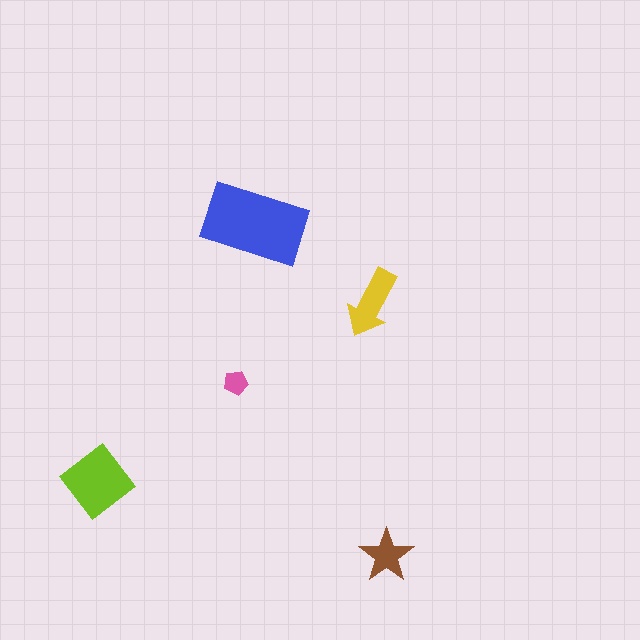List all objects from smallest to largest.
The pink pentagon, the brown star, the yellow arrow, the lime diamond, the blue rectangle.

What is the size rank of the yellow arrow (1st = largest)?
3rd.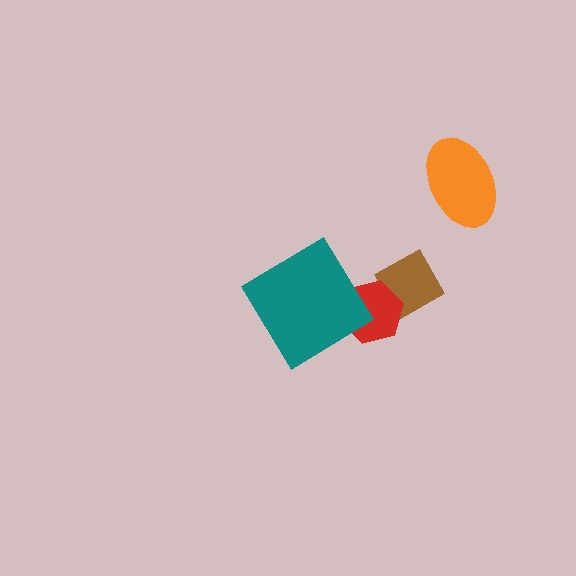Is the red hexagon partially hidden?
Yes, it is partially covered by another shape.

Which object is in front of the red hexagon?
The teal diamond is in front of the red hexagon.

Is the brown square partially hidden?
Yes, it is partially covered by another shape.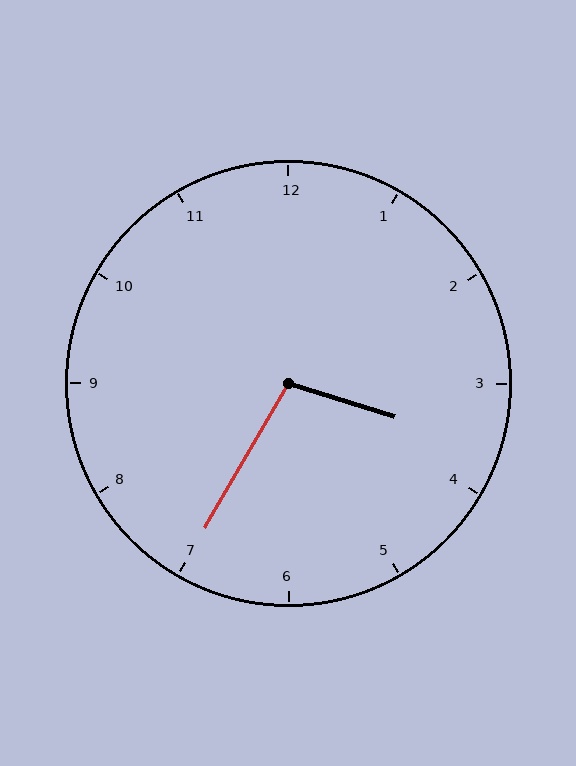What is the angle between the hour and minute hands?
Approximately 102 degrees.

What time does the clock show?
3:35.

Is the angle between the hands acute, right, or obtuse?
It is obtuse.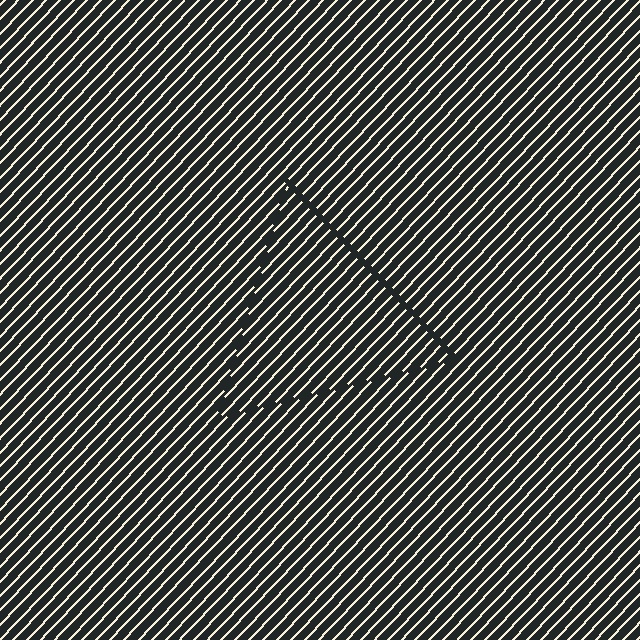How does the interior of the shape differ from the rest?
The interior of the shape contains the same grating, shifted by half a period — the contour is defined by the phase discontinuity where line-ends from the inner and outer gratings abut.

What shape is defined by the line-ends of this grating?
An illusory triangle. The interior of the shape contains the same grating, shifted by half a period — the contour is defined by the phase discontinuity where line-ends from the inner and outer gratings abut.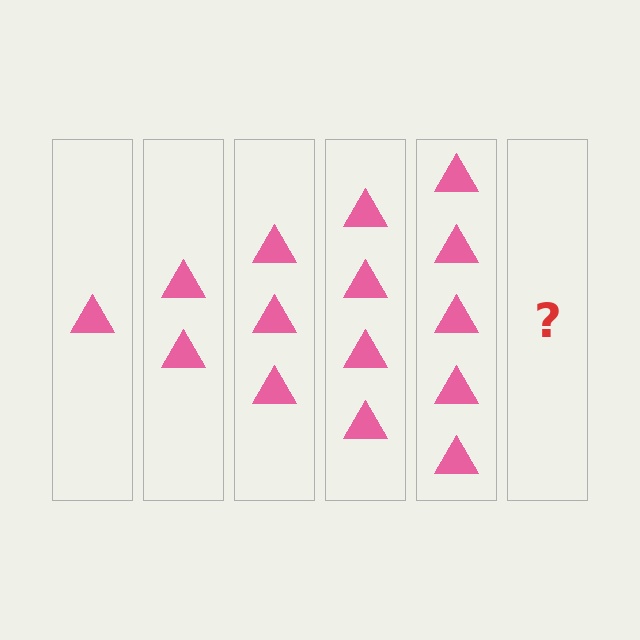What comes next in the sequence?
The next element should be 6 triangles.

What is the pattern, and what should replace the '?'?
The pattern is that each step adds one more triangle. The '?' should be 6 triangles.